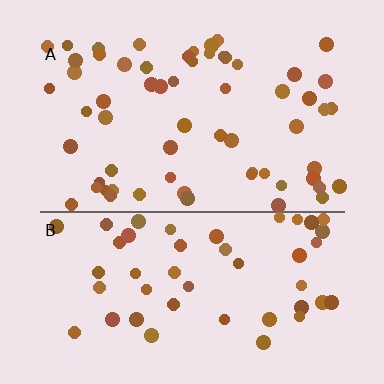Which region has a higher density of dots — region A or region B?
A (the top).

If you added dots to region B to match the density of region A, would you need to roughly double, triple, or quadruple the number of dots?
Approximately double.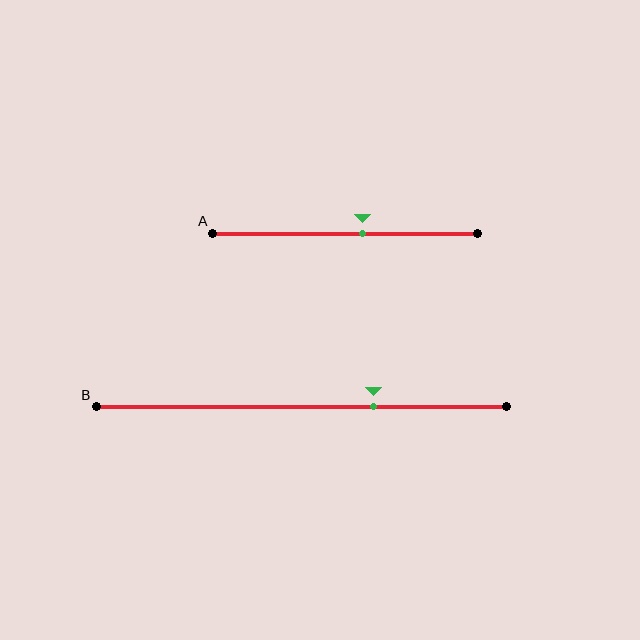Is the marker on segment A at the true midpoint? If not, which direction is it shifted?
No, the marker on segment A is shifted to the right by about 6% of the segment length.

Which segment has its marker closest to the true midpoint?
Segment A has its marker closest to the true midpoint.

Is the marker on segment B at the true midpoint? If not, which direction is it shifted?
No, the marker on segment B is shifted to the right by about 17% of the segment length.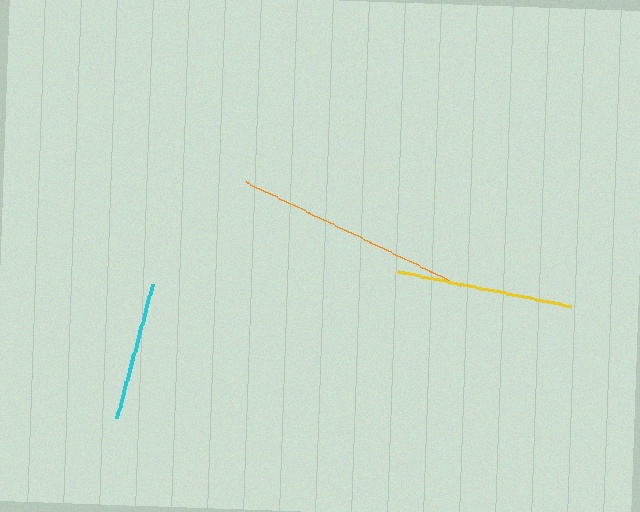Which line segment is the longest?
The orange line is the longest at approximately 237 pixels.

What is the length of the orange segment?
The orange segment is approximately 237 pixels long.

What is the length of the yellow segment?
The yellow segment is approximately 177 pixels long.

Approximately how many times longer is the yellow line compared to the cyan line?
The yellow line is approximately 1.3 times the length of the cyan line.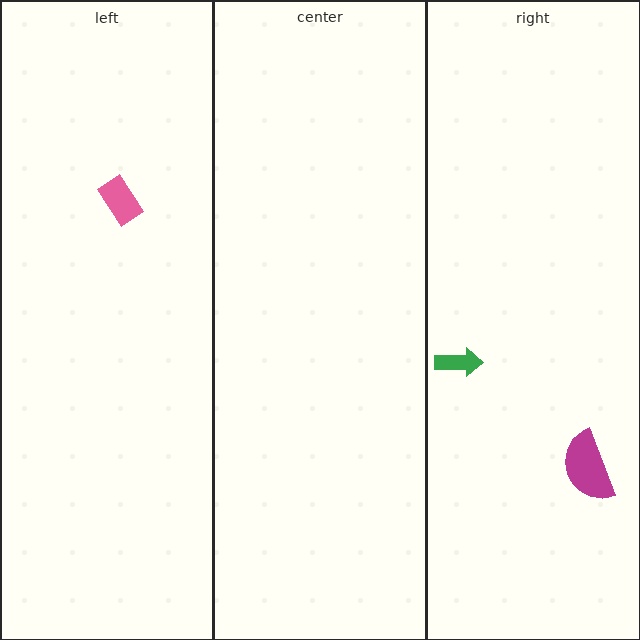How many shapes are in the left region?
1.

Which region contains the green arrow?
The right region.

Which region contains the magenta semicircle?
The right region.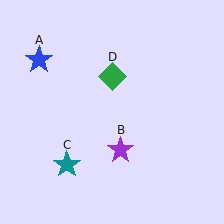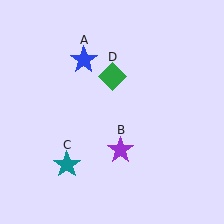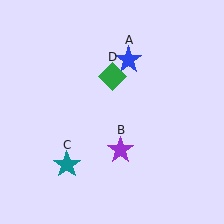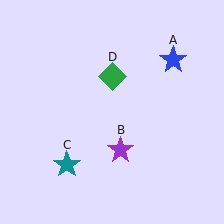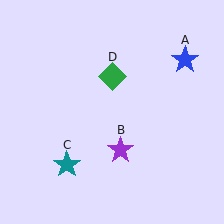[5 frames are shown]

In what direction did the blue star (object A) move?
The blue star (object A) moved right.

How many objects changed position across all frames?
1 object changed position: blue star (object A).